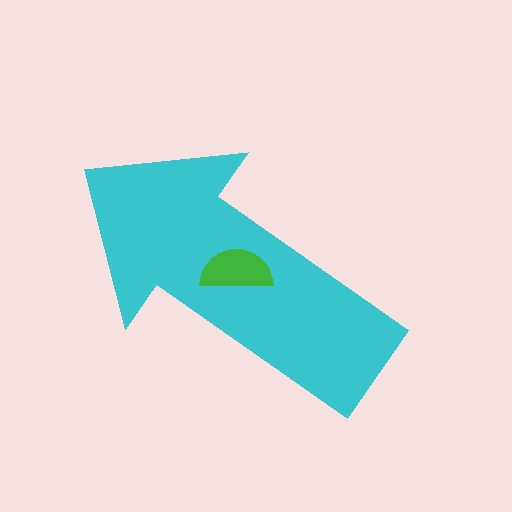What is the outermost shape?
The cyan arrow.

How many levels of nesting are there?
2.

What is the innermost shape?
The green semicircle.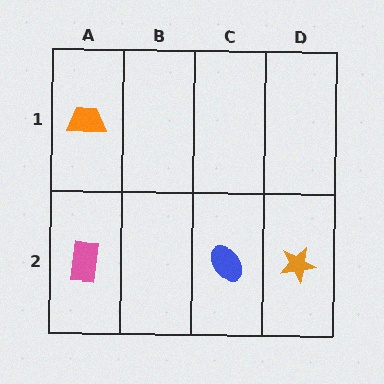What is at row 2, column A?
A pink rectangle.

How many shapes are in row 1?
1 shape.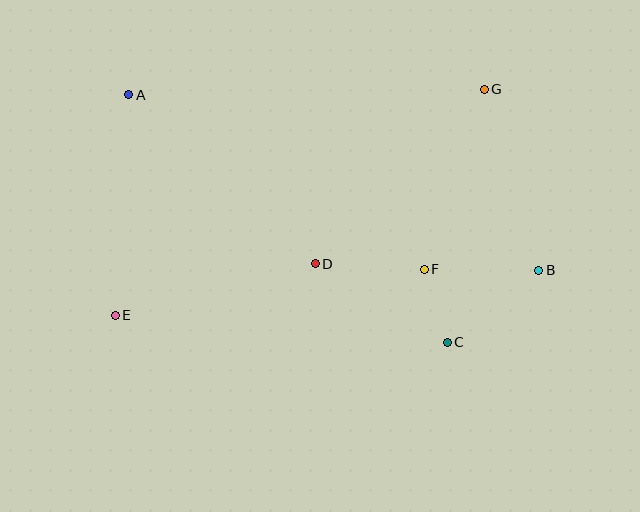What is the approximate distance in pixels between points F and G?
The distance between F and G is approximately 190 pixels.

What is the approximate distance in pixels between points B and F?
The distance between B and F is approximately 115 pixels.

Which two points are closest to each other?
Points C and F are closest to each other.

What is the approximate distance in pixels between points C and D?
The distance between C and D is approximately 154 pixels.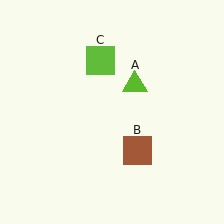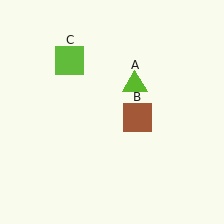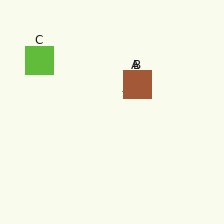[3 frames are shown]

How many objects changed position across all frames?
2 objects changed position: brown square (object B), lime square (object C).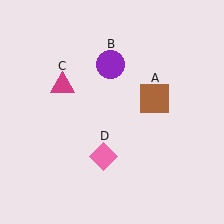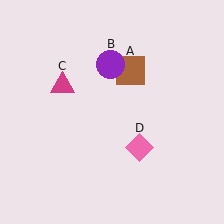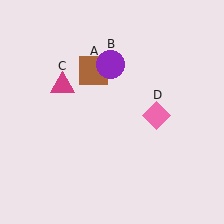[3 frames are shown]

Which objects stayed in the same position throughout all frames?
Purple circle (object B) and magenta triangle (object C) remained stationary.